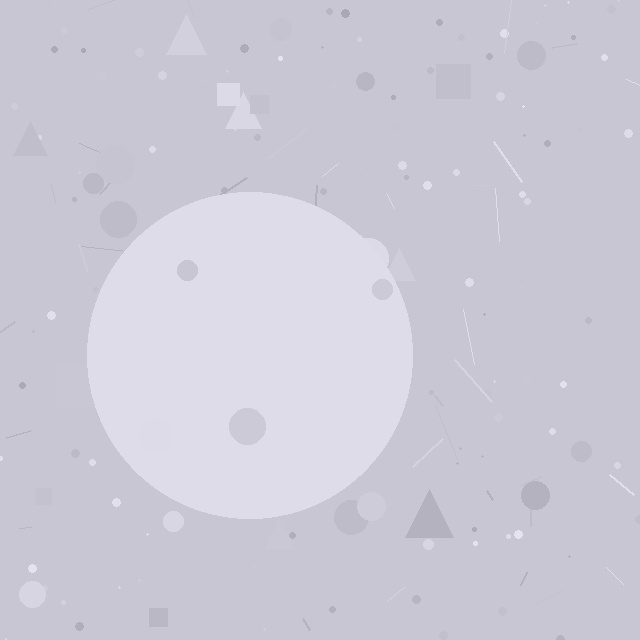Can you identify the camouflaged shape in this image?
The camouflaged shape is a circle.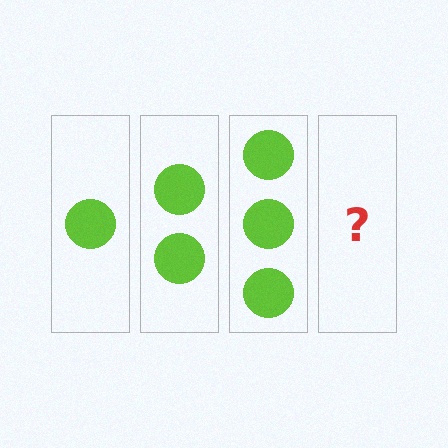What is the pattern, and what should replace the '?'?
The pattern is that each step adds one more circle. The '?' should be 4 circles.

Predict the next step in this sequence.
The next step is 4 circles.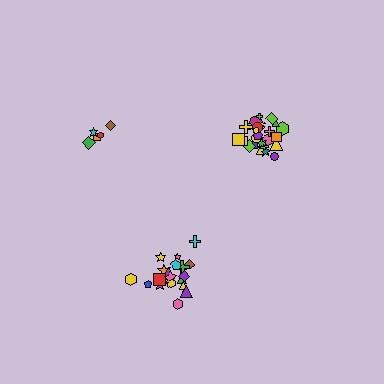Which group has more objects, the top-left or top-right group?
The top-right group.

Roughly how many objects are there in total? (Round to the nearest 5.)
Roughly 50 objects in total.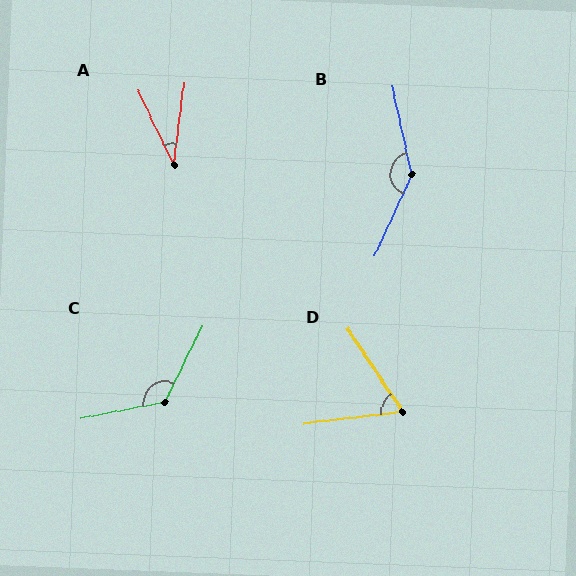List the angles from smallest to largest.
A (33°), D (63°), C (127°), B (144°).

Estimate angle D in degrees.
Approximately 63 degrees.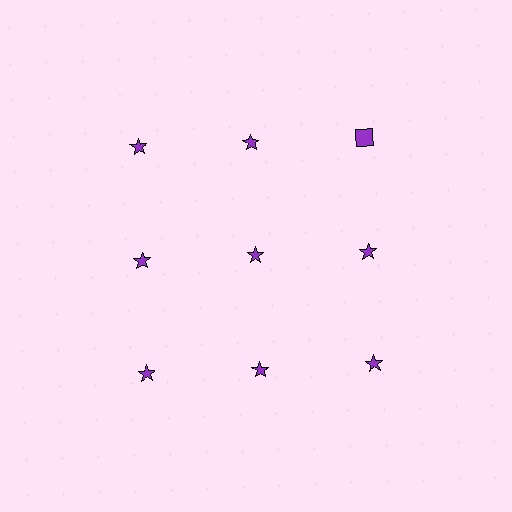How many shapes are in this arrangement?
There are 9 shapes arranged in a grid pattern.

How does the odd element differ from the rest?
It has a different shape: square instead of star.